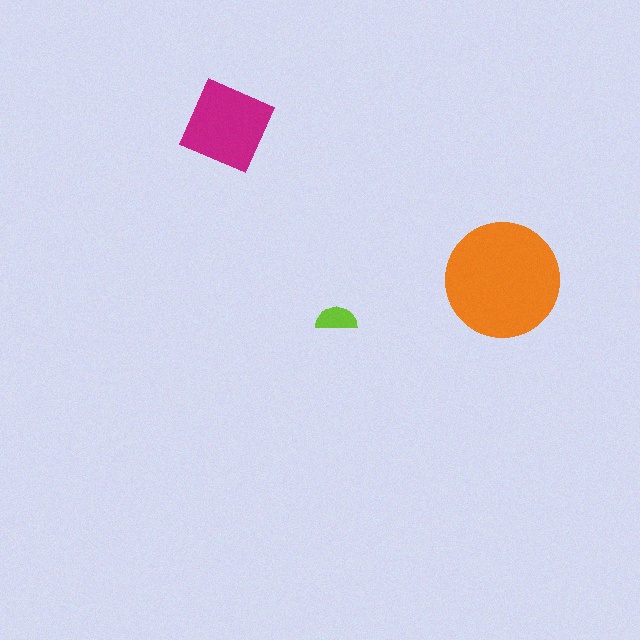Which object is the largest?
The orange circle.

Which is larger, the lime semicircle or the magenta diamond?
The magenta diamond.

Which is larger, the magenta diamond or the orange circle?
The orange circle.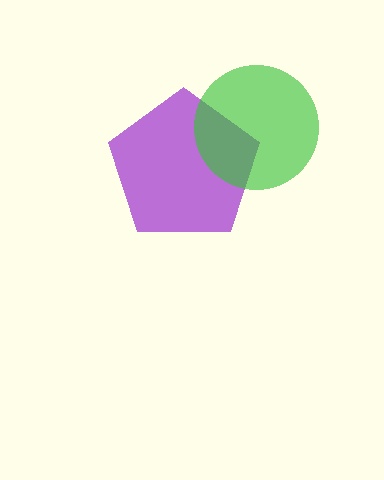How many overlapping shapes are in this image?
There are 2 overlapping shapes in the image.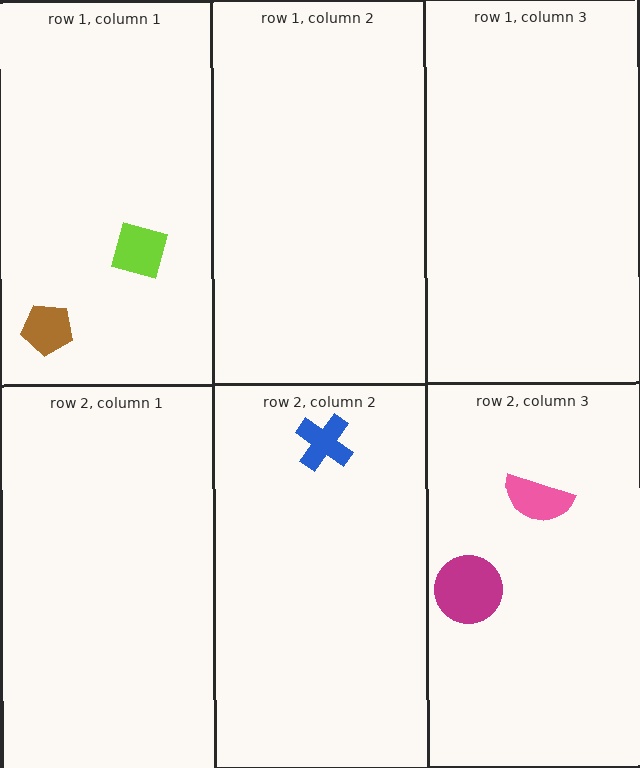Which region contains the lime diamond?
The row 1, column 1 region.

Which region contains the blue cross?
The row 2, column 2 region.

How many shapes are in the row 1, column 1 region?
2.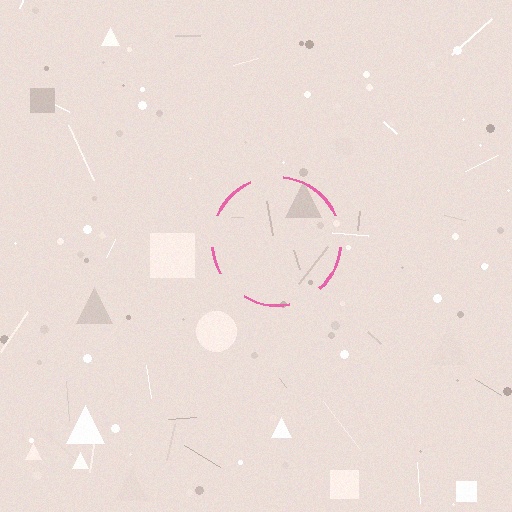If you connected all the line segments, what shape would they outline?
They would outline a circle.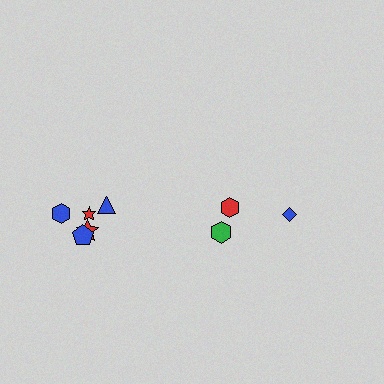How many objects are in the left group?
There are 5 objects.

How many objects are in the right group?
There are 3 objects.